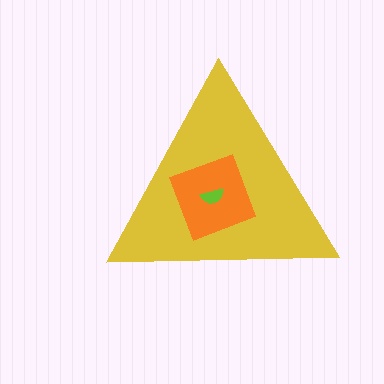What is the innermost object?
The lime semicircle.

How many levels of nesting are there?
3.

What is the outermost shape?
The yellow triangle.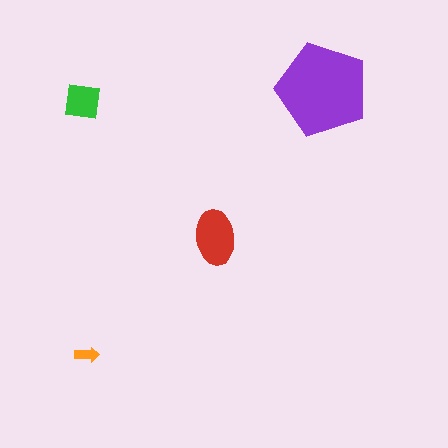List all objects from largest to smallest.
The purple pentagon, the red ellipse, the green square, the orange arrow.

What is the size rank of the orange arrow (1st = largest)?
4th.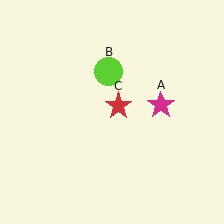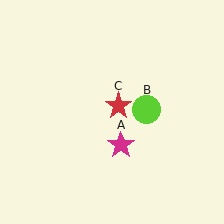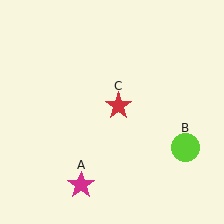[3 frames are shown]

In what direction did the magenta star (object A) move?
The magenta star (object A) moved down and to the left.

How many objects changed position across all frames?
2 objects changed position: magenta star (object A), lime circle (object B).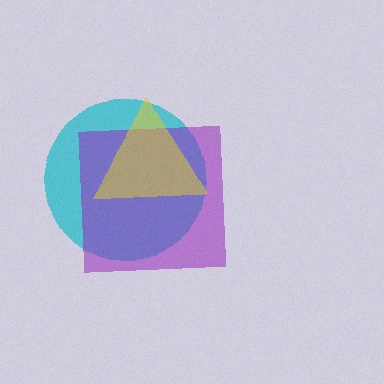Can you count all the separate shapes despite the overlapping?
Yes, there are 3 separate shapes.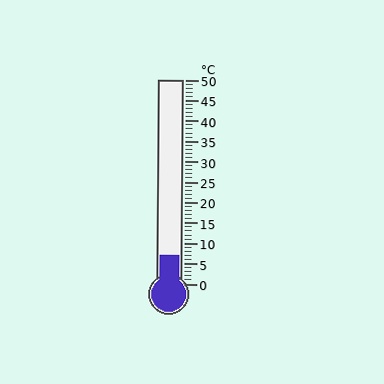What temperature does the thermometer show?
The thermometer shows approximately 7°C.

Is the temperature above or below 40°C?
The temperature is below 40°C.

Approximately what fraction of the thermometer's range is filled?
The thermometer is filled to approximately 15% of its range.